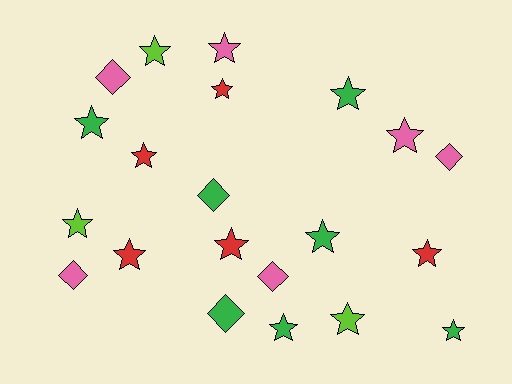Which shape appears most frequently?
Star, with 15 objects.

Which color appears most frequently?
Green, with 7 objects.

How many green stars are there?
There are 5 green stars.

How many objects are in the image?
There are 21 objects.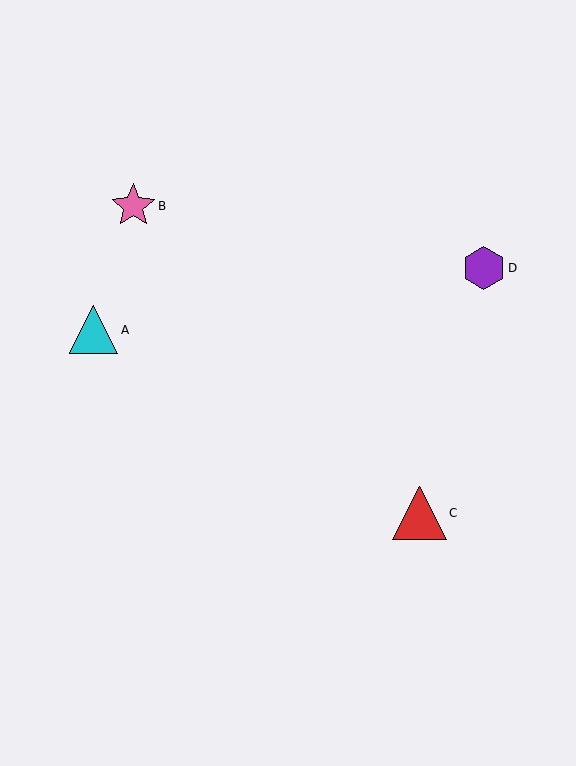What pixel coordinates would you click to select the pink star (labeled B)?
Click at (133, 206) to select the pink star B.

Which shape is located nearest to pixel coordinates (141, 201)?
The pink star (labeled B) at (133, 206) is nearest to that location.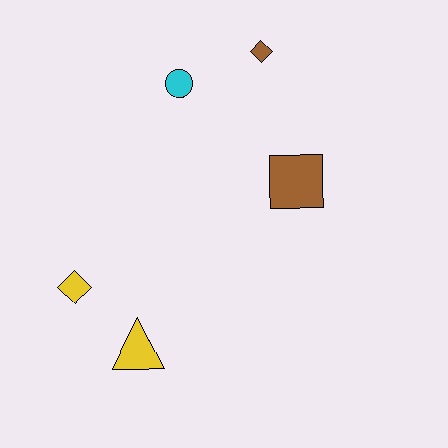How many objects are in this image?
There are 5 objects.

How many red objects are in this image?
There are no red objects.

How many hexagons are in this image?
There are no hexagons.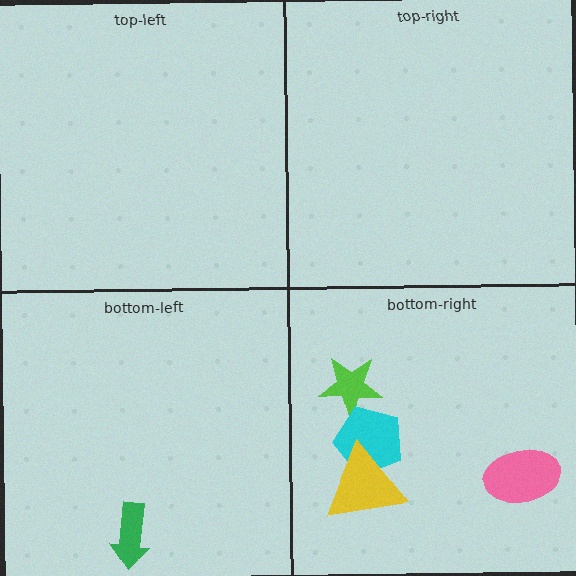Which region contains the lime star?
The bottom-right region.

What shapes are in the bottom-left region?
The green arrow.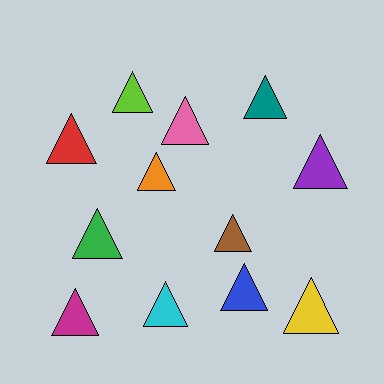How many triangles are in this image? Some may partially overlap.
There are 12 triangles.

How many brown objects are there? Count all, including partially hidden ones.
There is 1 brown object.